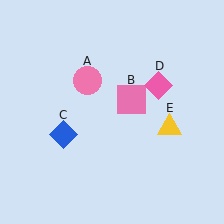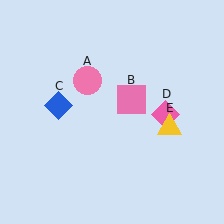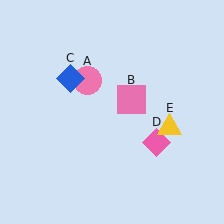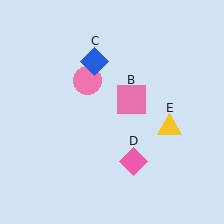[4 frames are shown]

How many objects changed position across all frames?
2 objects changed position: blue diamond (object C), pink diamond (object D).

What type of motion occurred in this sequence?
The blue diamond (object C), pink diamond (object D) rotated clockwise around the center of the scene.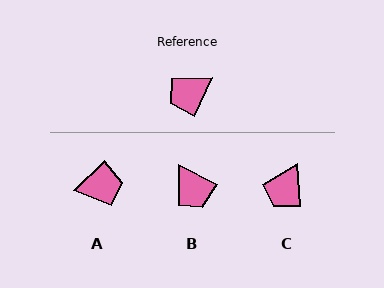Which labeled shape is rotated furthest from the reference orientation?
A, about 158 degrees away.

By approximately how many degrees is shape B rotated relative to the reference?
Approximately 88 degrees counter-clockwise.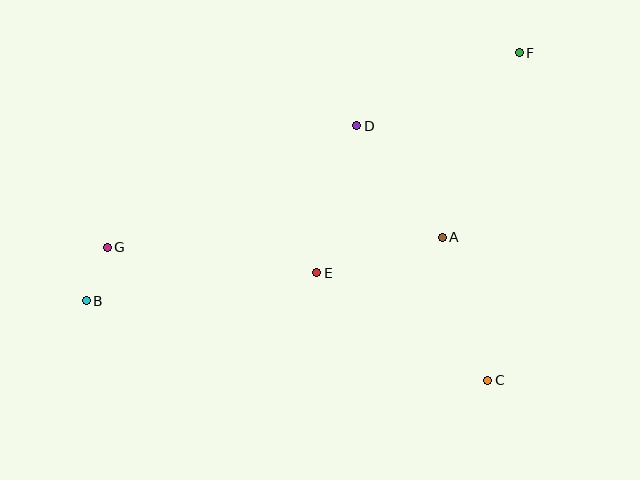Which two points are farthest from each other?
Points B and F are farthest from each other.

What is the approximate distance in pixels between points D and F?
The distance between D and F is approximately 178 pixels.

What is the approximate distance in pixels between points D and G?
The distance between D and G is approximately 278 pixels.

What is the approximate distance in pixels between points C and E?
The distance between C and E is approximately 202 pixels.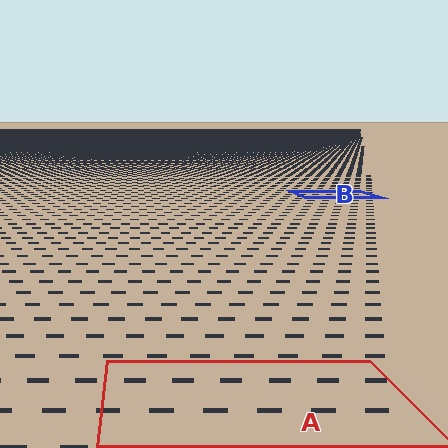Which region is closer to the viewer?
Region A is closer. The texture elements there are larger and more spread out.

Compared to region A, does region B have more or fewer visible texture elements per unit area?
Region B has more texture elements per unit area — they are packed more densely because it is farther away.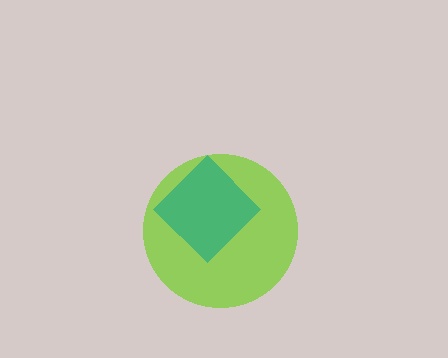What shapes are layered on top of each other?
The layered shapes are: a lime circle, a teal diamond.